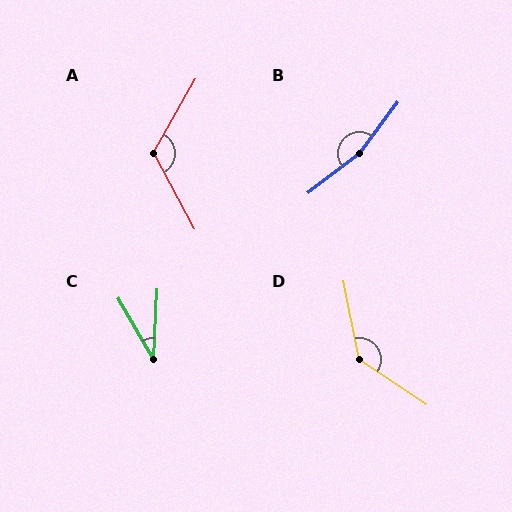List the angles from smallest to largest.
C (33°), A (122°), D (135°), B (164°).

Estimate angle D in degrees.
Approximately 135 degrees.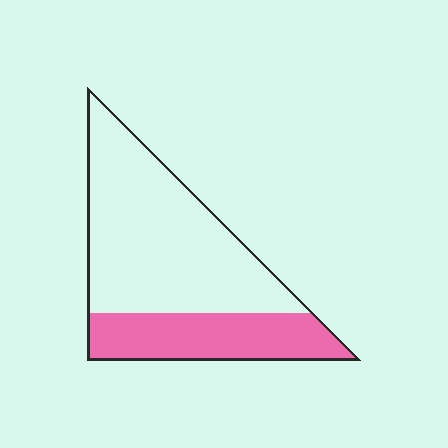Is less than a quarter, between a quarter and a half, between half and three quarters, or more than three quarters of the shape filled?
Between a quarter and a half.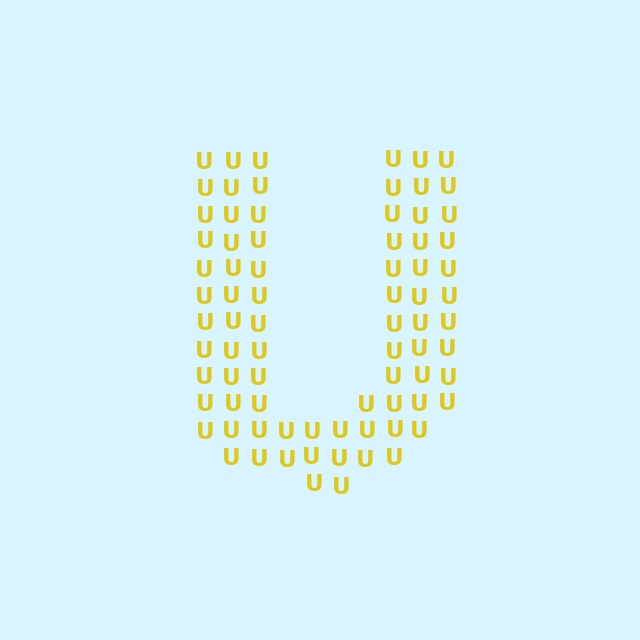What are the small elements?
The small elements are letter U's.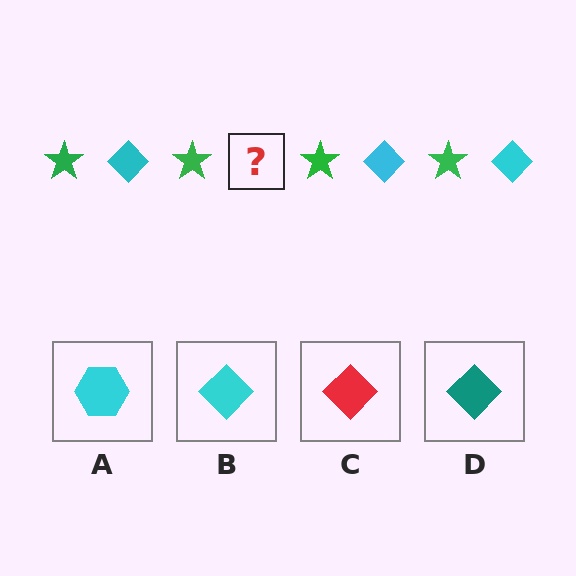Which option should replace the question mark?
Option B.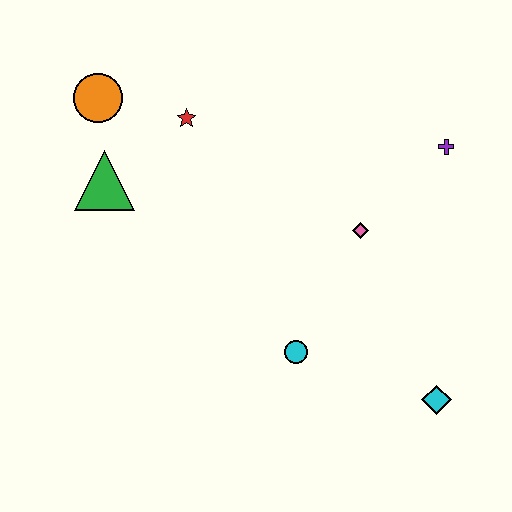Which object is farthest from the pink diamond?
The orange circle is farthest from the pink diamond.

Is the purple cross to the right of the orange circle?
Yes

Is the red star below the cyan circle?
No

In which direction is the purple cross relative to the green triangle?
The purple cross is to the right of the green triangle.